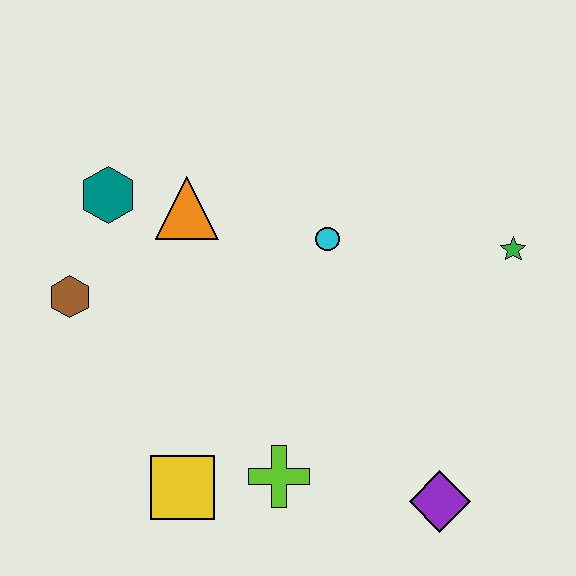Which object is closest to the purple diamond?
The lime cross is closest to the purple diamond.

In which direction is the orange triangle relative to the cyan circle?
The orange triangle is to the left of the cyan circle.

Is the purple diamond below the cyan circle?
Yes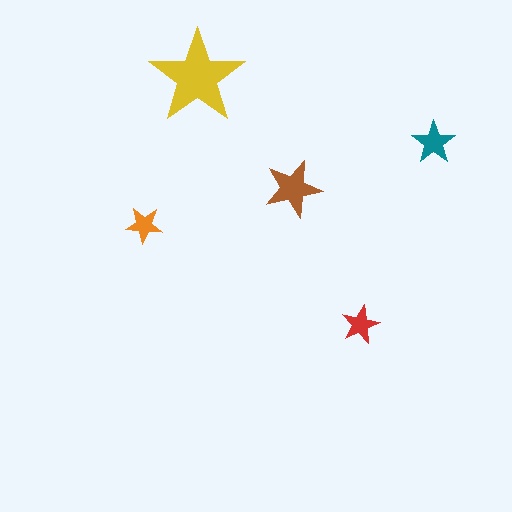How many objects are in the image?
There are 5 objects in the image.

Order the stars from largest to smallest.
the yellow one, the brown one, the teal one, the red one, the orange one.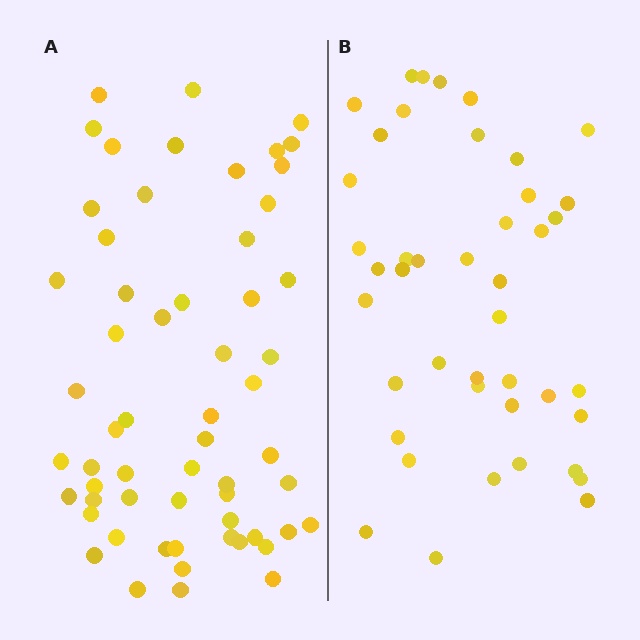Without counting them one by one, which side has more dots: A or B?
Region A (the left region) has more dots.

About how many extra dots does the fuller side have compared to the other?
Region A has approximately 15 more dots than region B.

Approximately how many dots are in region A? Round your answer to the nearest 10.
About 60 dots. (The exact count is 59, which rounds to 60.)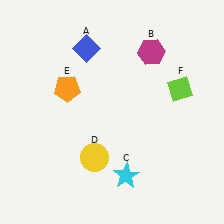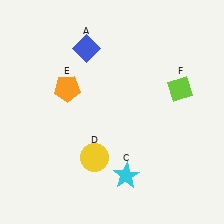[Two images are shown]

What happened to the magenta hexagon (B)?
The magenta hexagon (B) was removed in Image 2. It was in the top-right area of Image 1.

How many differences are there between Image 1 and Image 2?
There is 1 difference between the two images.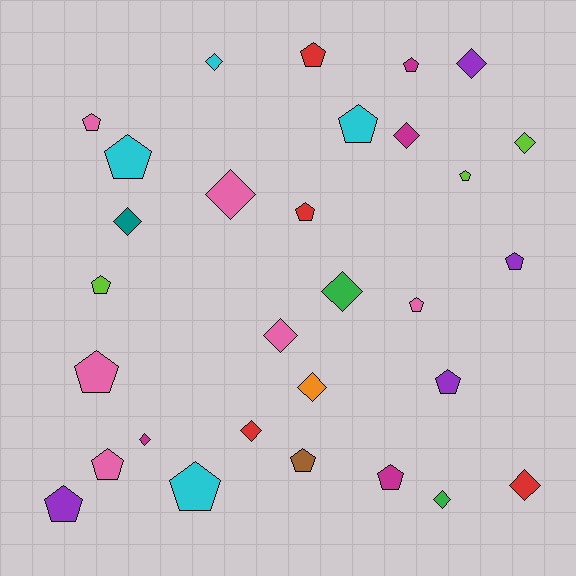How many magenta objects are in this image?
There are 4 magenta objects.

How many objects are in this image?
There are 30 objects.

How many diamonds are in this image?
There are 13 diamonds.